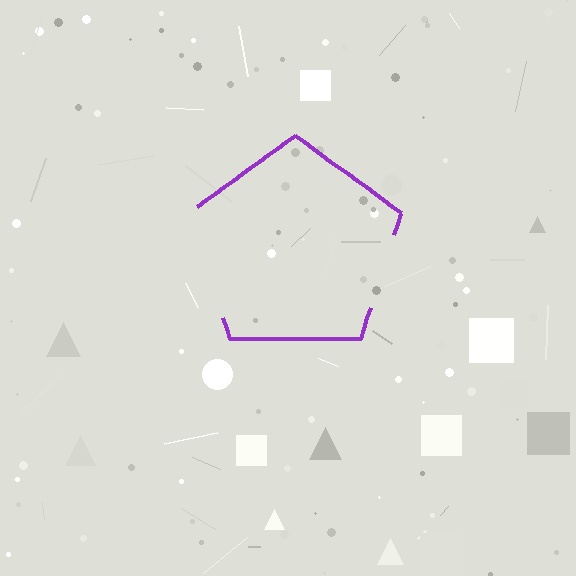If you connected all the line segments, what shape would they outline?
They would outline a pentagon.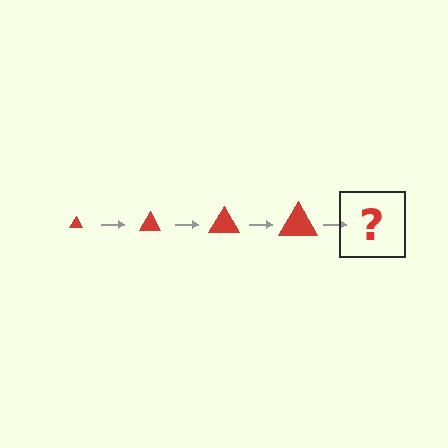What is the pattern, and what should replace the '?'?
The pattern is that the triangle gets progressively larger each step. The '?' should be a red triangle, larger than the previous one.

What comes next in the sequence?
The next element should be a red triangle, larger than the previous one.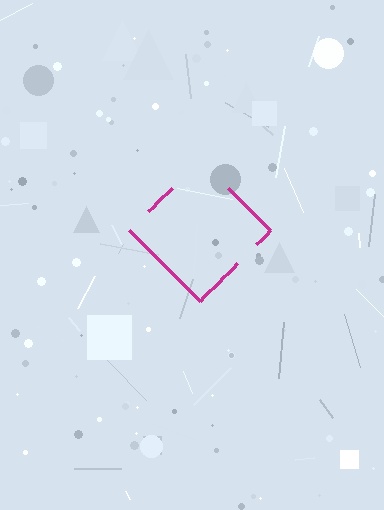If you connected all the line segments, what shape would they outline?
They would outline a diamond.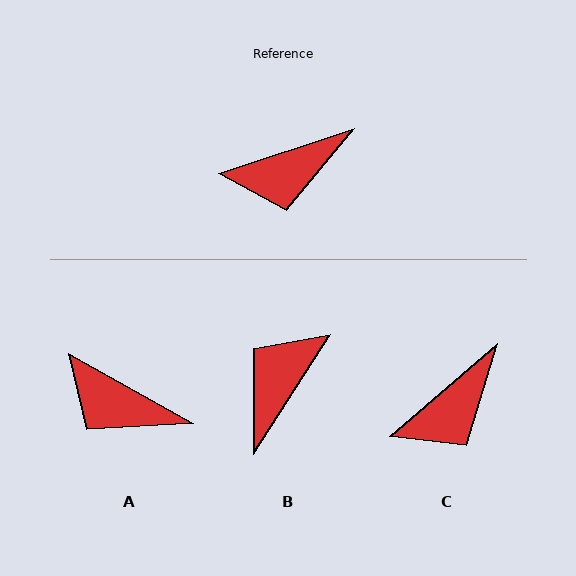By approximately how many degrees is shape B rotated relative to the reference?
Approximately 141 degrees clockwise.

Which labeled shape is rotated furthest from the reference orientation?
B, about 141 degrees away.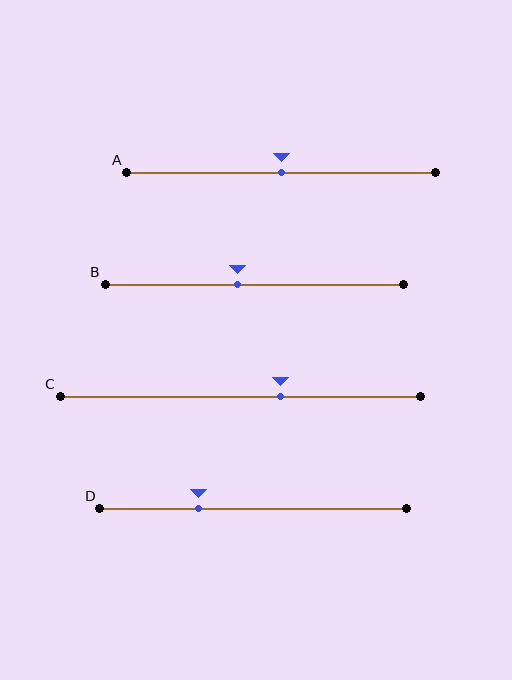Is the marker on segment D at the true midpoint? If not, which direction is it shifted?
No, the marker on segment D is shifted to the left by about 18% of the segment length.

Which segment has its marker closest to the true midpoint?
Segment A has its marker closest to the true midpoint.